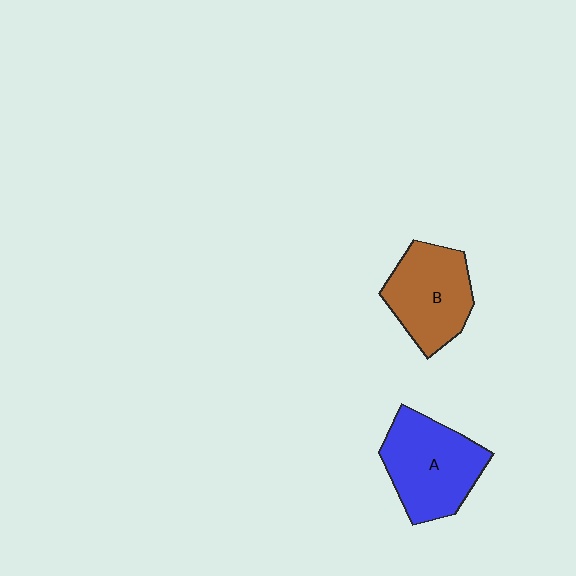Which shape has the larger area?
Shape A (blue).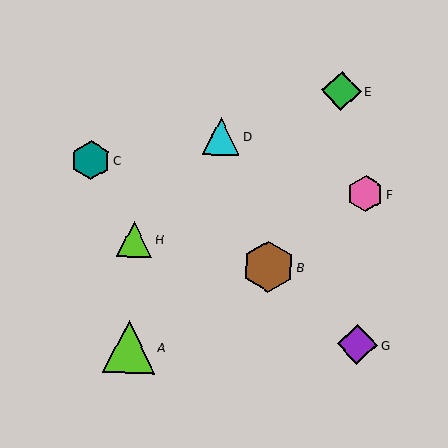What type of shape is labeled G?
Shape G is a purple diamond.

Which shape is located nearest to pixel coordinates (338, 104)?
The green diamond (labeled E) at (341, 91) is nearest to that location.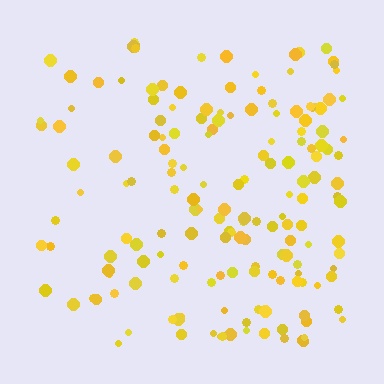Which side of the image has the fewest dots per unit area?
The left.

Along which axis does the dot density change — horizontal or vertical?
Horizontal.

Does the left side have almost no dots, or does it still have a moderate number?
Still a moderate number, just noticeably fewer than the right.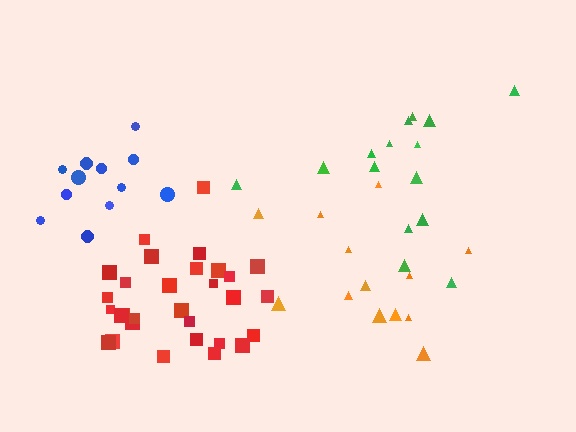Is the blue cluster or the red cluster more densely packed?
Blue.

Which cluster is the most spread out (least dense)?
Orange.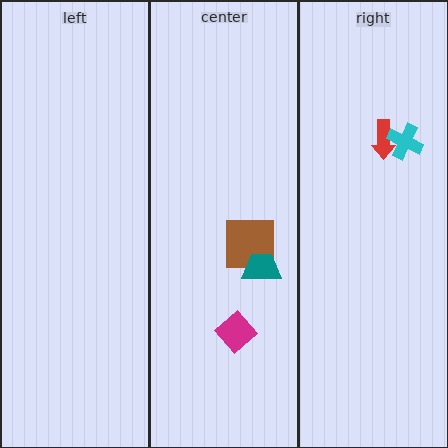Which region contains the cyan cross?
The right region.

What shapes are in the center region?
The brown square, the teal trapezoid, the magenta diamond.